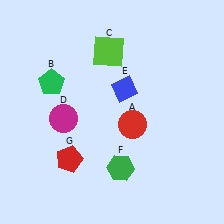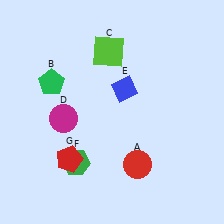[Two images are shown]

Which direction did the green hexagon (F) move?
The green hexagon (F) moved left.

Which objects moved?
The objects that moved are: the red circle (A), the green hexagon (F).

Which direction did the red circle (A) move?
The red circle (A) moved down.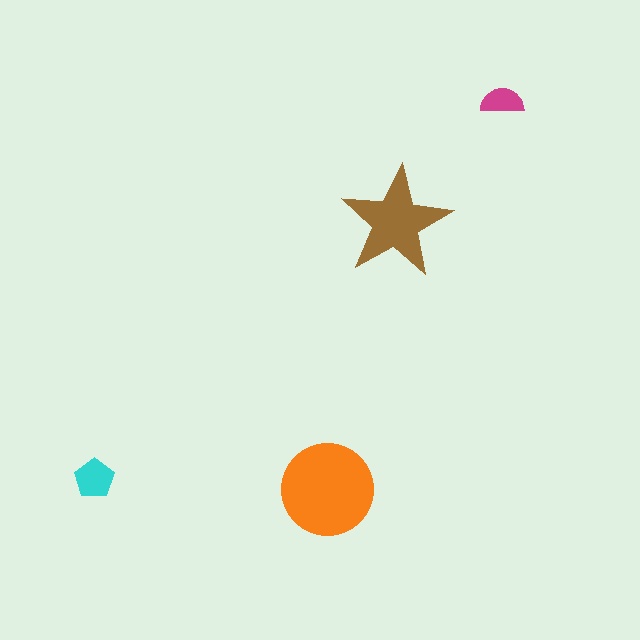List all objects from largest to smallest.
The orange circle, the brown star, the cyan pentagon, the magenta semicircle.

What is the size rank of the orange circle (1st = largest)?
1st.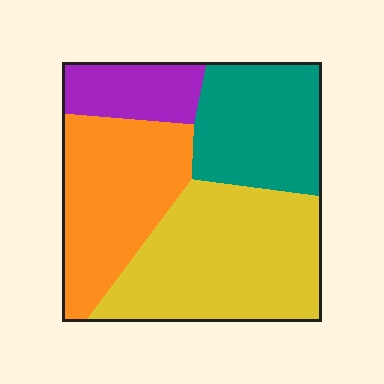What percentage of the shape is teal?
Teal takes up between a sixth and a third of the shape.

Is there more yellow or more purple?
Yellow.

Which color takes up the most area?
Yellow, at roughly 35%.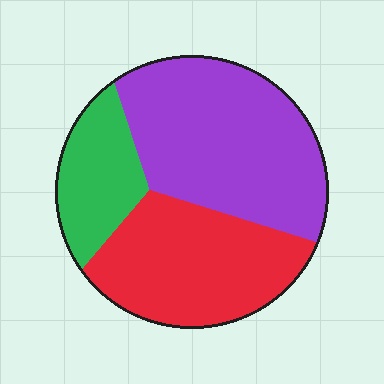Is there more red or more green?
Red.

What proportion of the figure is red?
Red covers 36% of the figure.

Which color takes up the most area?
Purple, at roughly 45%.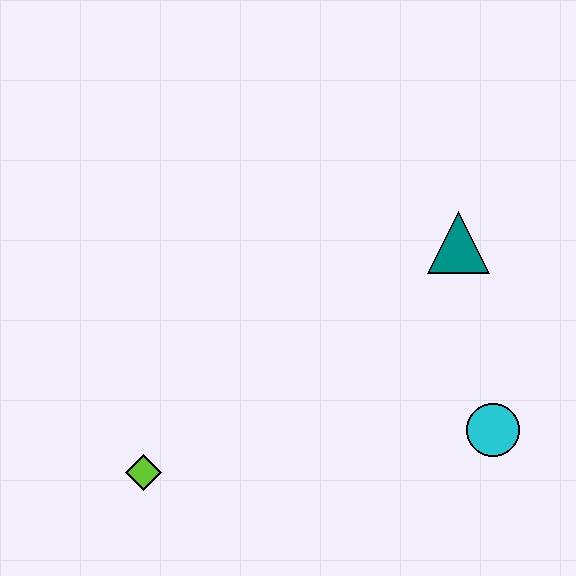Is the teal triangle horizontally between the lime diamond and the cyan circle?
Yes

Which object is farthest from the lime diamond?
The teal triangle is farthest from the lime diamond.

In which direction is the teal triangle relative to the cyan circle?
The teal triangle is above the cyan circle.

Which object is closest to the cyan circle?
The teal triangle is closest to the cyan circle.